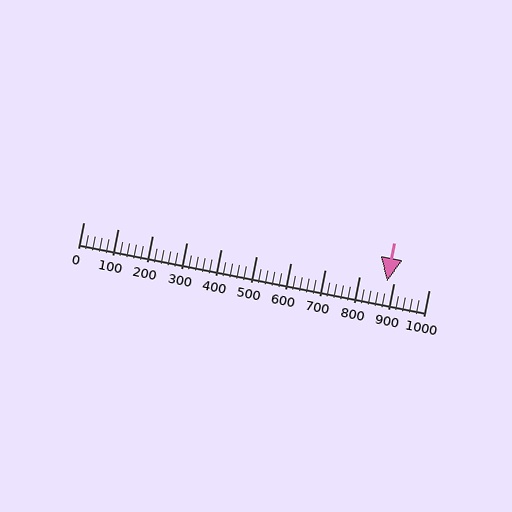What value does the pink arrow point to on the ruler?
The pink arrow points to approximately 880.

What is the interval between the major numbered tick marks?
The major tick marks are spaced 100 units apart.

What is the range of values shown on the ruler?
The ruler shows values from 0 to 1000.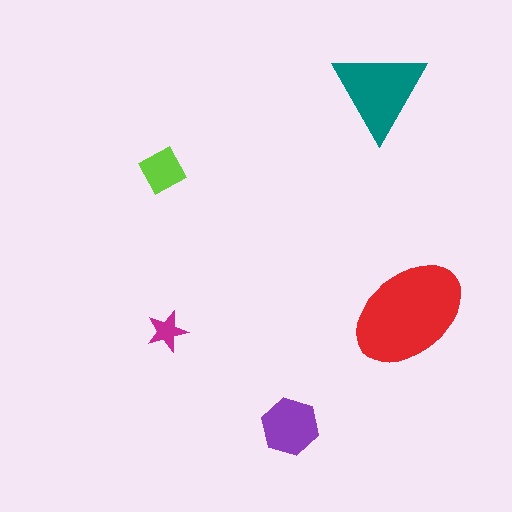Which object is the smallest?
The magenta star.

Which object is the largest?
The red ellipse.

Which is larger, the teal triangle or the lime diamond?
The teal triangle.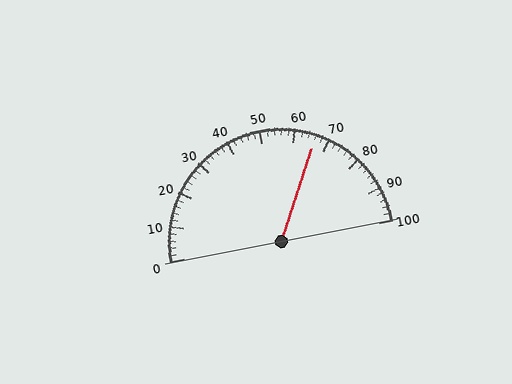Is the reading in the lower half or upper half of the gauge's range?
The reading is in the upper half of the range (0 to 100).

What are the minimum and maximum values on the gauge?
The gauge ranges from 0 to 100.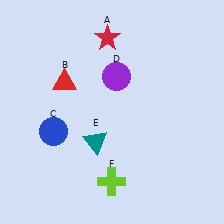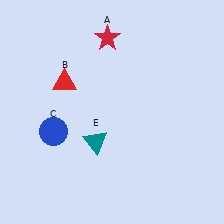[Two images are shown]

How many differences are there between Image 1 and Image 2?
There are 2 differences between the two images.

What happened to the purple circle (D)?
The purple circle (D) was removed in Image 2. It was in the top-right area of Image 1.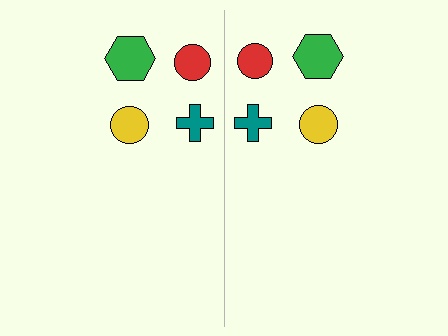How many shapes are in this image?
There are 8 shapes in this image.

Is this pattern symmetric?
Yes, this pattern has bilateral (reflection) symmetry.